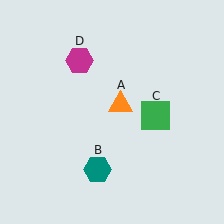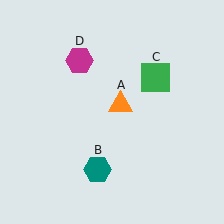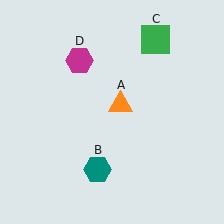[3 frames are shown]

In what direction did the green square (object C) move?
The green square (object C) moved up.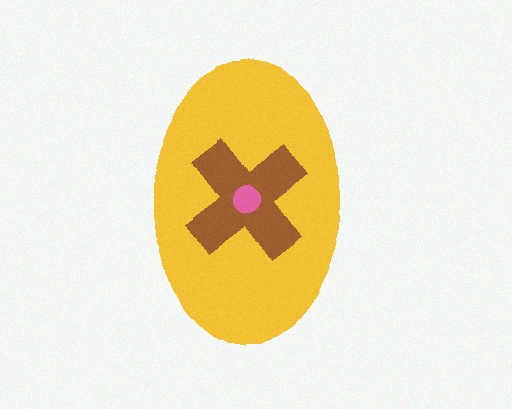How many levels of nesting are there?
3.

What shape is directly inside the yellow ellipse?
The brown cross.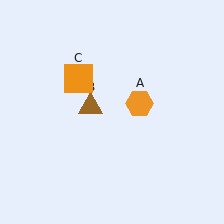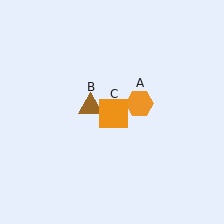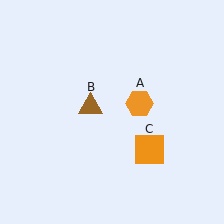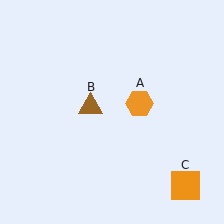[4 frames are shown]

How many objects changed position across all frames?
1 object changed position: orange square (object C).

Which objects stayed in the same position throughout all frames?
Orange hexagon (object A) and brown triangle (object B) remained stationary.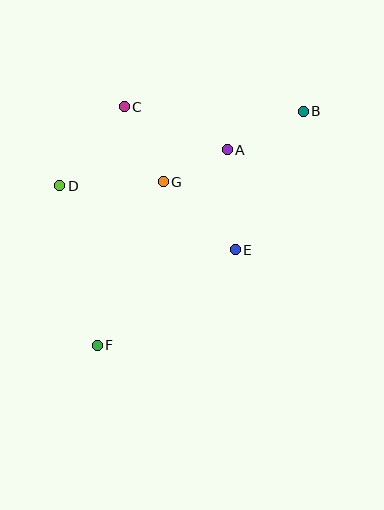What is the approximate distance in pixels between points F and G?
The distance between F and G is approximately 176 pixels.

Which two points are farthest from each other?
Points B and F are farthest from each other.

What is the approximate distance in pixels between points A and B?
The distance between A and B is approximately 85 pixels.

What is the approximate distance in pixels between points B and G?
The distance between B and G is approximately 157 pixels.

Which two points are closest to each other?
Points A and G are closest to each other.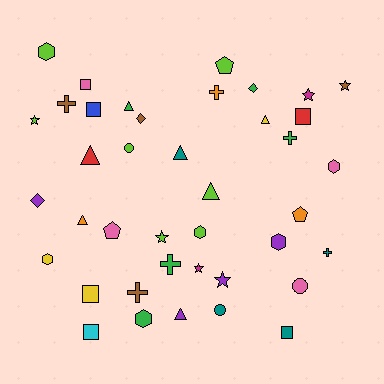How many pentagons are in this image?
There are 3 pentagons.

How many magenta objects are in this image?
There are 2 magenta objects.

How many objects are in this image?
There are 40 objects.